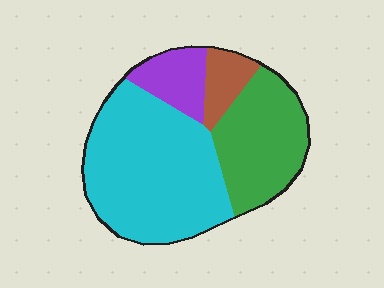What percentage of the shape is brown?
Brown takes up about one tenth (1/10) of the shape.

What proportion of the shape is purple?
Purple takes up less than a sixth of the shape.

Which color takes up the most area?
Cyan, at roughly 50%.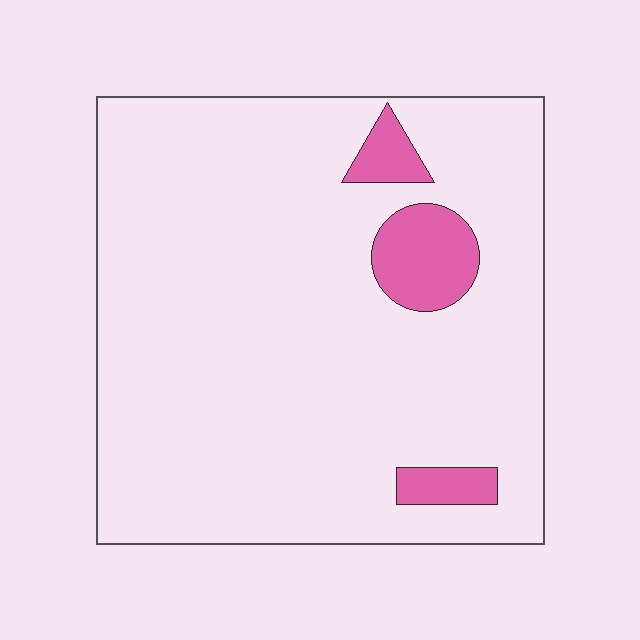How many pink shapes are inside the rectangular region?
3.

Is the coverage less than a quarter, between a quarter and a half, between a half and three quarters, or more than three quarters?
Less than a quarter.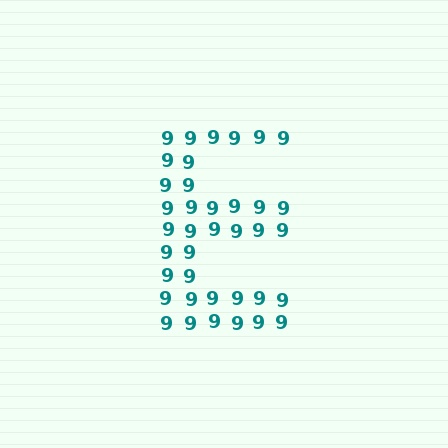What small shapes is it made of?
It is made of small digit 9's.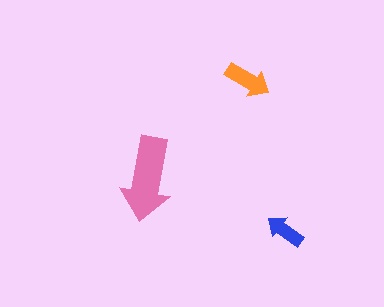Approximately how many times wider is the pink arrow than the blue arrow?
About 2 times wider.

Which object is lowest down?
The blue arrow is bottommost.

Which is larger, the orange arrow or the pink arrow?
The pink one.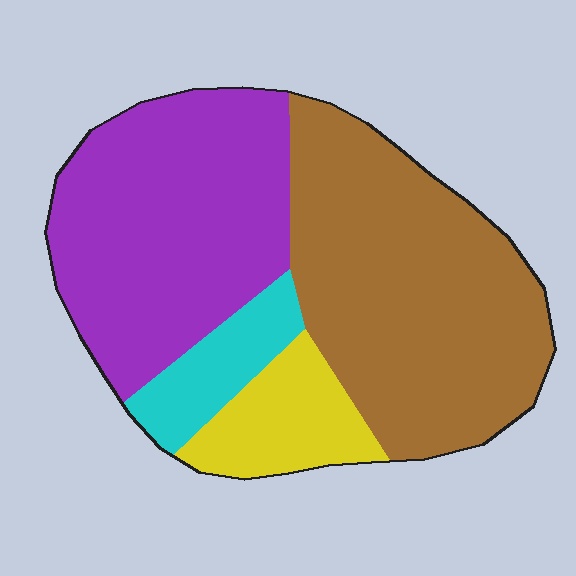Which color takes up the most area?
Brown, at roughly 45%.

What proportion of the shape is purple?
Purple covers roughly 35% of the shape.